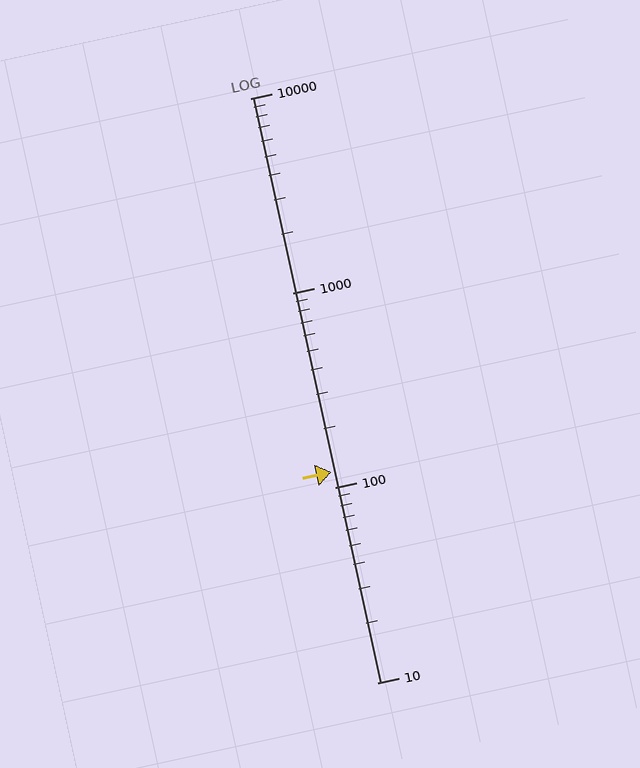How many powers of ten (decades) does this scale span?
The scale spans 3 decades, from 10 to 10000.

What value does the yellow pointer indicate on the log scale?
The pointer indicates approximately 120.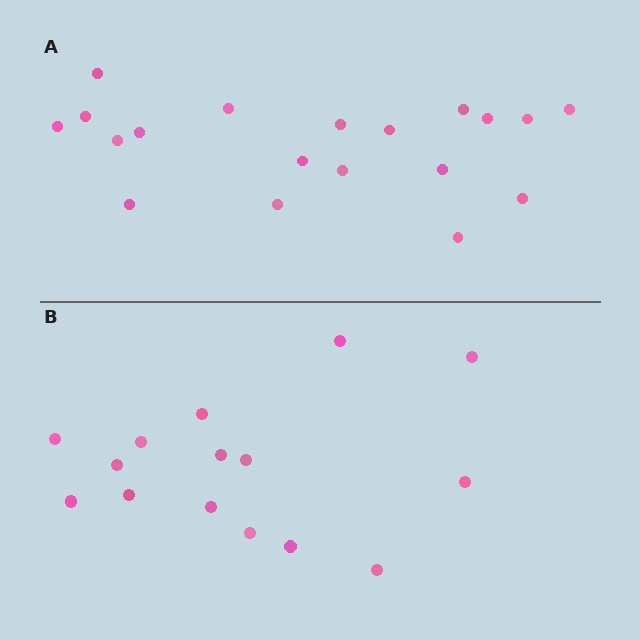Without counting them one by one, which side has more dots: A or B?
Region A (the top region) has more dots.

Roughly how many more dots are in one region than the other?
Region A has about 4 more dots than region B.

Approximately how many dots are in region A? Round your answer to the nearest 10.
About 20 dots. (The exact count is 19, which rounds to 20.)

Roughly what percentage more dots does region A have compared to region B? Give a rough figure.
About 25% more.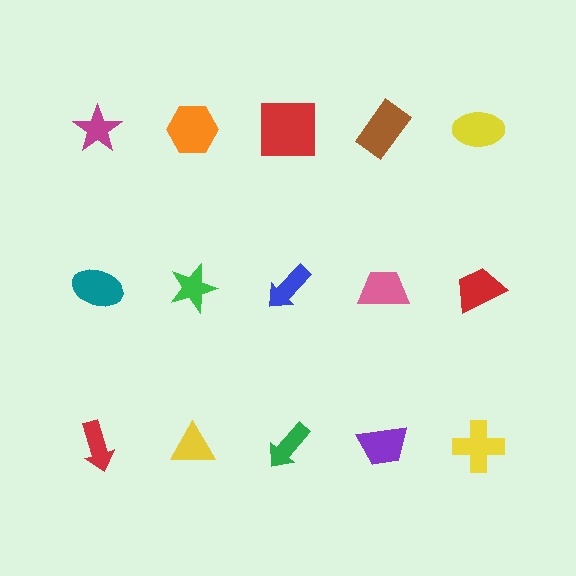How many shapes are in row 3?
5 shapes.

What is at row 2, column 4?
A pink trapezoid.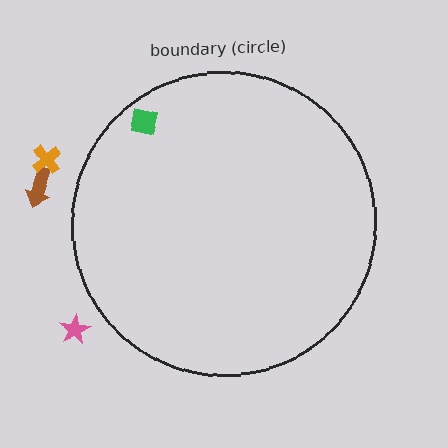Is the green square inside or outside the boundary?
Inside.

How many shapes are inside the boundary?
1 inside, 3 outside.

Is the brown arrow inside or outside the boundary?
Outside.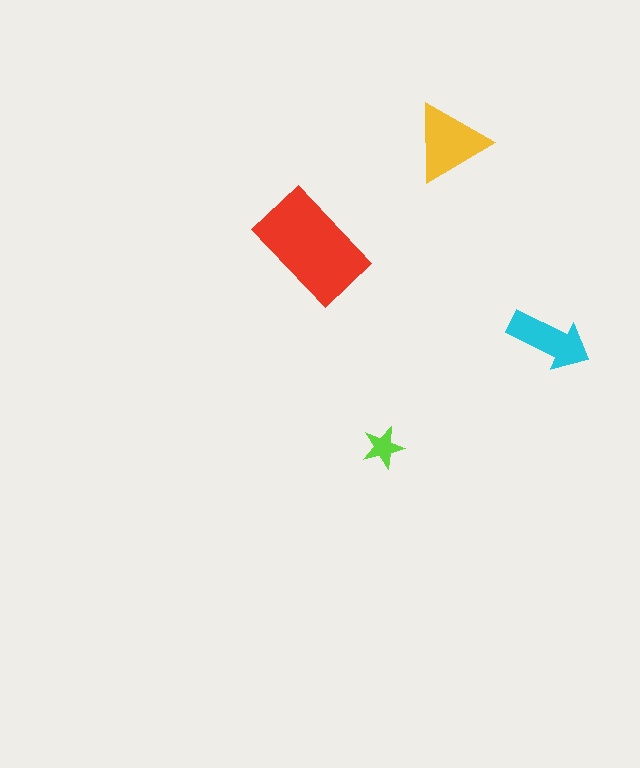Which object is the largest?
The red rectangle.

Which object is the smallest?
The lime star.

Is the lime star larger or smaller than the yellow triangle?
Smaller.